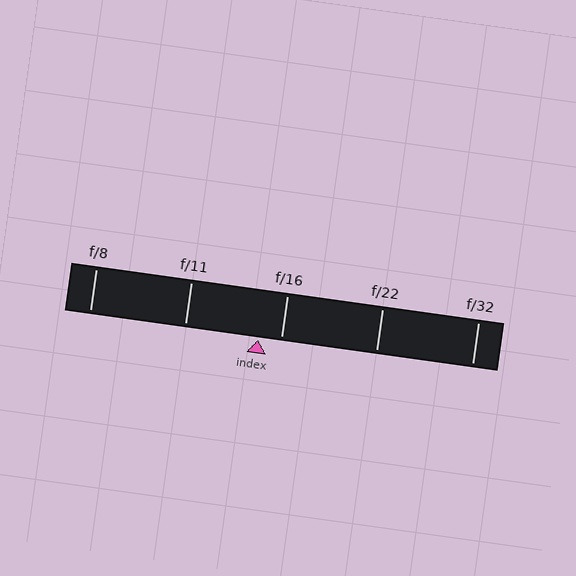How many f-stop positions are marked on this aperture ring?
There are 5 f-stop positions marked.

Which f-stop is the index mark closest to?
The index mark is closest to f/16.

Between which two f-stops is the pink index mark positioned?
The index mark is between f/11 and f/16.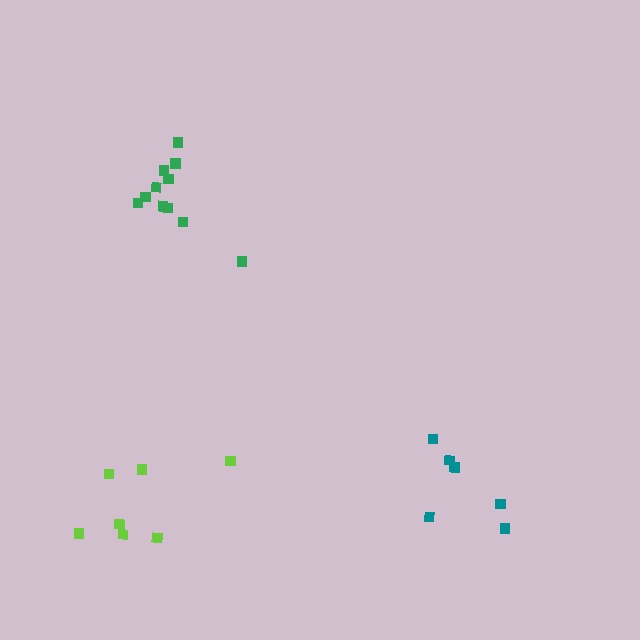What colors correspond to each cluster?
The clusters are colored: green, lime, teal.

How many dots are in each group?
Group 1: 11 dots, Group 2: 7 dots, Group 3: 6 dots (24 total).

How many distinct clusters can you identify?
There are 3 distinct clusters.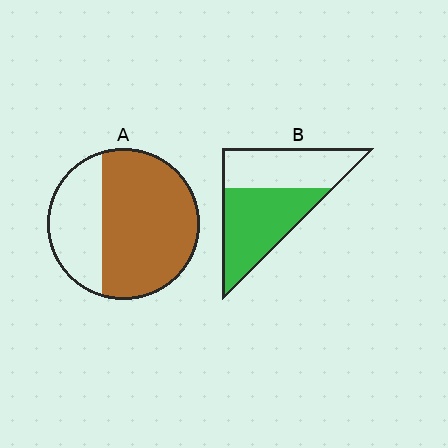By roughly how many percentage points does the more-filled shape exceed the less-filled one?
By roughly 15 percentage points (A over B).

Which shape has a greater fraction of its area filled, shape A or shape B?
Shape A.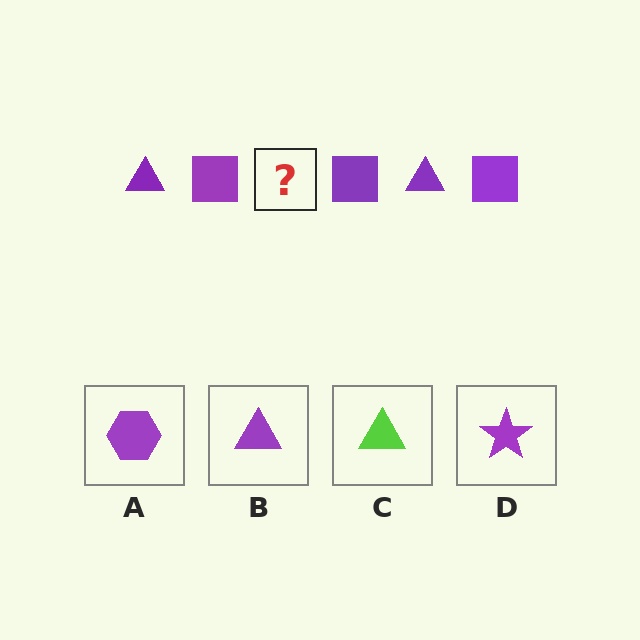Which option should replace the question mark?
Option B.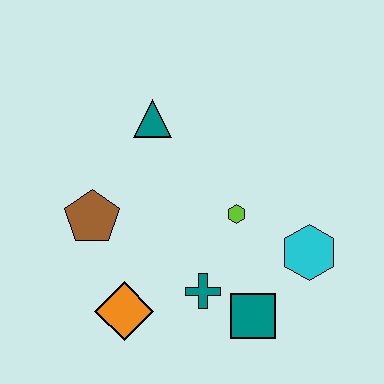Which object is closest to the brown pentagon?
The orange diamond is closest to the brown pentagon.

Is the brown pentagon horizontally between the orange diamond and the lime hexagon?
No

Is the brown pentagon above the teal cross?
Yes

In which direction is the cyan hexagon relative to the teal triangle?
The cyan hexagon is to the right of the teal triangle.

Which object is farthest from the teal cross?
The teal triangle is farthest from the teal cross.